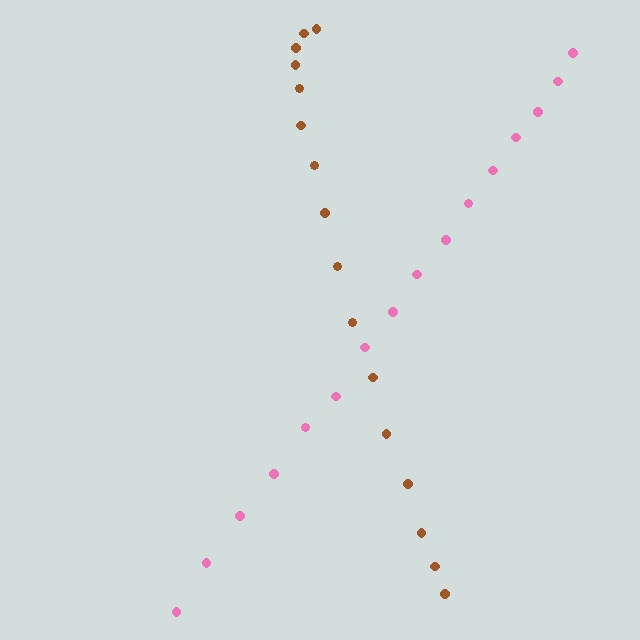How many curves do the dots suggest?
There are 2 distinct paths.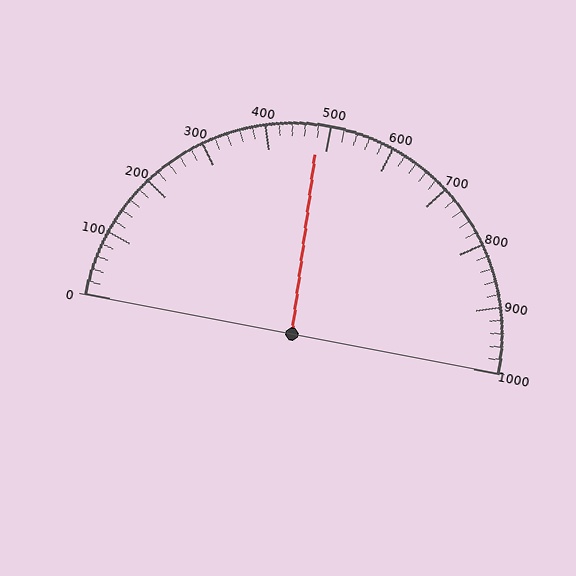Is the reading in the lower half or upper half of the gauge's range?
The reading is in the lower half of the range (0 to 1000).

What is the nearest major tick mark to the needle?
The nearest major tick mark is 500.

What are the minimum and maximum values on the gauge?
The gauge ranges from 0 to 1000.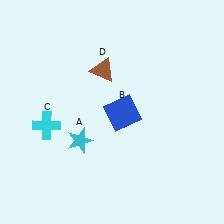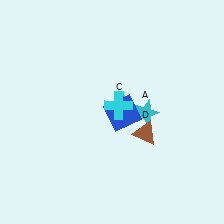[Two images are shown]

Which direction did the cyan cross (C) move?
The cyan cross (C) moved right.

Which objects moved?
The objects that moved are: the cyan star (A), the cyan cross (C), the brown triangle (D).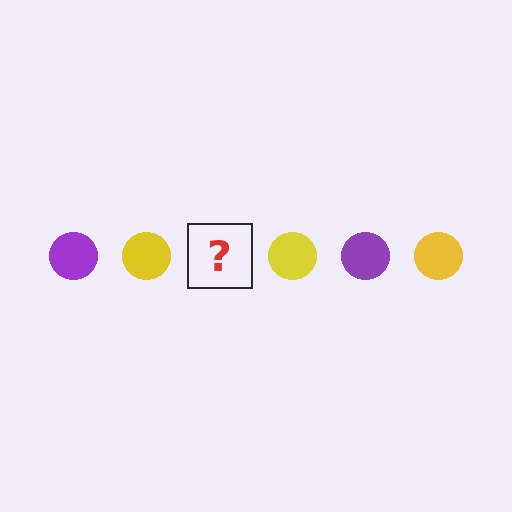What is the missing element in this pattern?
The missing element is a purple circle.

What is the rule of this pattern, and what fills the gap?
The rule is that the pattern cycles through purple, yellow circles. The gap should be filled with a purple circle.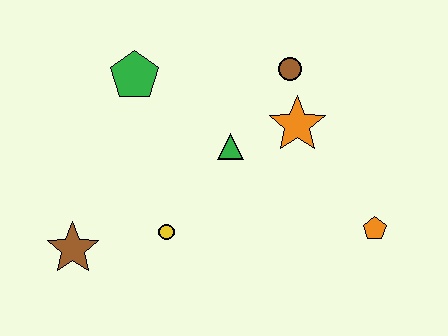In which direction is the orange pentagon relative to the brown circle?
The orange pentagon is below the brown circle.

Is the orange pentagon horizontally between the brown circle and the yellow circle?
No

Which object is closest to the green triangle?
The orange star is closest to the green triangle.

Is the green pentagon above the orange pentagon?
Yes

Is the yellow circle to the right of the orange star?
No